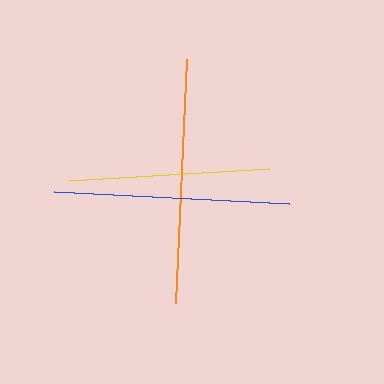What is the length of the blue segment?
The blue segment is approximately 235 pixels long.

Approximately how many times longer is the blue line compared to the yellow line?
The blue line is approximately 1.2 times the length of the yellow line.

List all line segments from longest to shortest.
From longest to shortest: orange, blue, yellow.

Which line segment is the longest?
The orange line is the longest at approximately 244 pixels.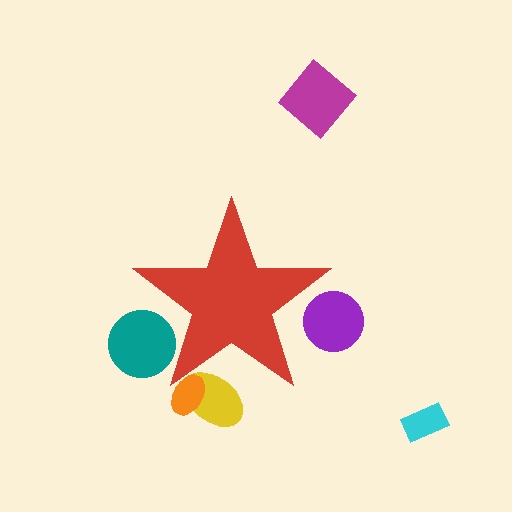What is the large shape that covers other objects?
A red star.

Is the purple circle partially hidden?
Yes, the purple circle is partially hidden behind the red star.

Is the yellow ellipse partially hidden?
Yes, the yellow ellipse is partially hidden behind the red star.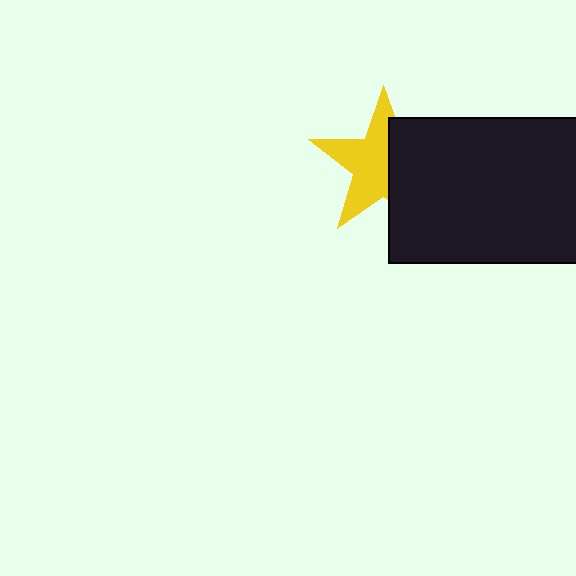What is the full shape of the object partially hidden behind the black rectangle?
The partially hidden object is a yellow star.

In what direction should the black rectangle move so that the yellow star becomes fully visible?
The black rectangle should move right. That is the shortest direction to clear the overlap and leave the yellow star fully visible.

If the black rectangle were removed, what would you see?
You would see the complete yellow star.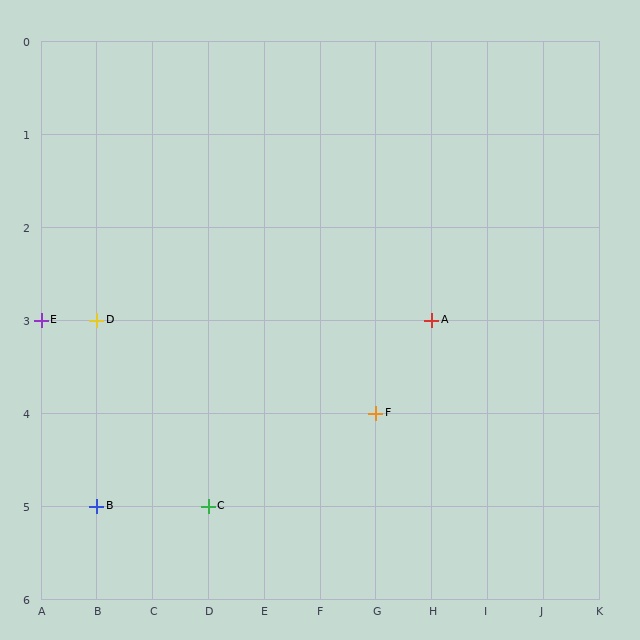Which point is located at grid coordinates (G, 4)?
Point F is at (G, 4).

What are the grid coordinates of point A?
Point A is at grid coordinates (H, 3).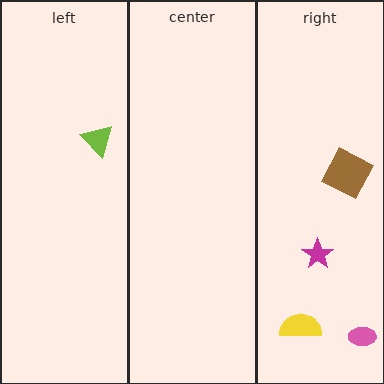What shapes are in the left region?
The lime triangle.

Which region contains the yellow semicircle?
The right region.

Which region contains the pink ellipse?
The right region.